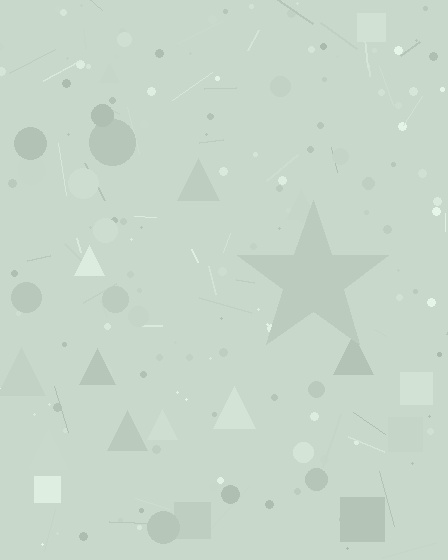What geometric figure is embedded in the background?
A star is embedded in the background.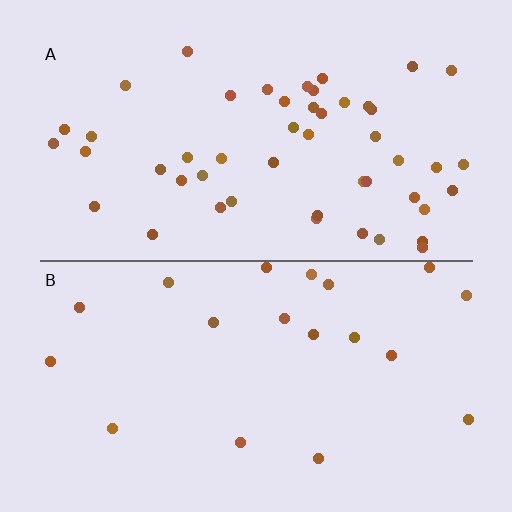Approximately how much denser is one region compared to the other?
Approximately 2.6× — region A over region B.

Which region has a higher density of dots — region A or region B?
A (the top).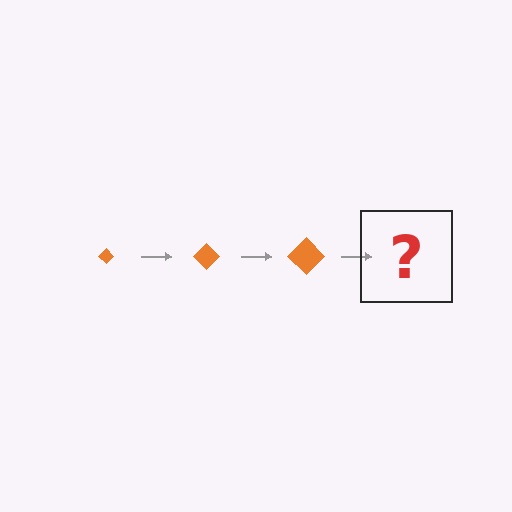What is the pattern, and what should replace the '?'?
The pattern is that the diamond gets progressively larger each step. The '?' should be an orange diamond, larger than the previous one.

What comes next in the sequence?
The next element should be an orange diamond, larger than the previous one.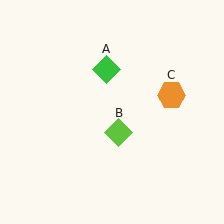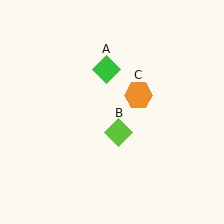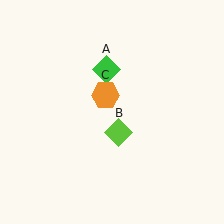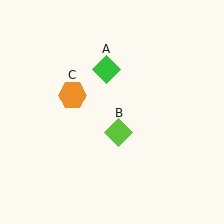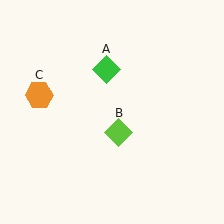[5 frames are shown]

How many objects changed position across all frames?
1 object changed position: orange hexagon (object C).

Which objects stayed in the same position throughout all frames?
Green diamond (object A) and lime diamond (object B) remained stationary.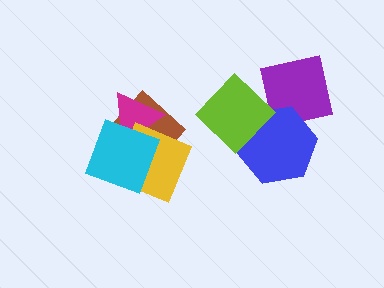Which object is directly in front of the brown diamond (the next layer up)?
The magenta triangle is directly in front of the brown diamond.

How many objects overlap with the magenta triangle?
3 objects overlap with the magenta triangle.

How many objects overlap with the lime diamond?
1 object overlaps with the lime diamond.